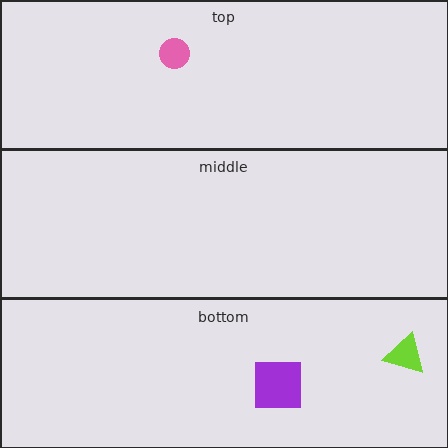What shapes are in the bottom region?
The lime triangle, the purple square.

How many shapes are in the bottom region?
2.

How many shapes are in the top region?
1.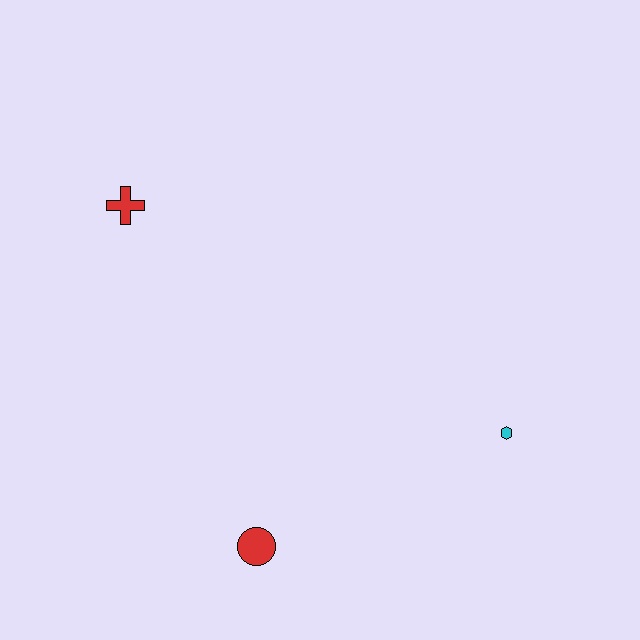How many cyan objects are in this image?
There is 1 cyan object.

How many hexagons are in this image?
There is 1 hexagon.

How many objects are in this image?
There are 3 objects.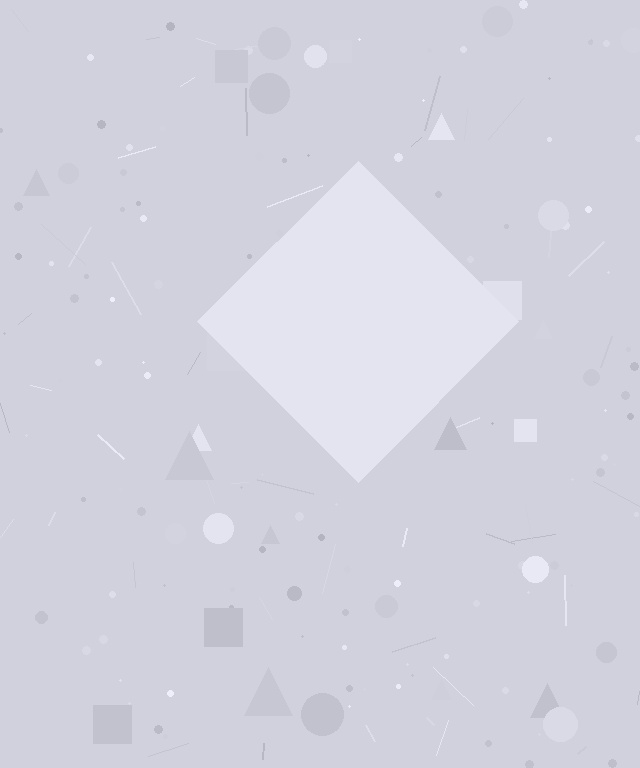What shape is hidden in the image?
A diamond is hidden in the image.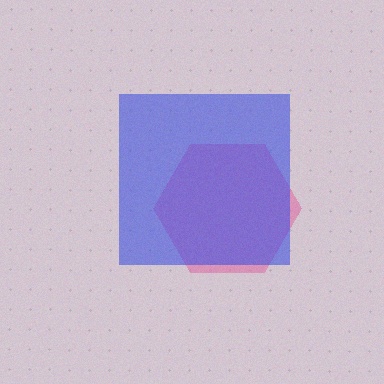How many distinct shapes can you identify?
There are 2 distinct shapes: a pink hexagon, a blue square.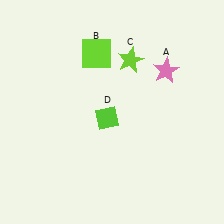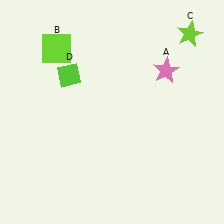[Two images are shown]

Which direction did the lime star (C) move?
The lime star (C) moved right.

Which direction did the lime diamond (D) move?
The lime diamond (D) moved up.